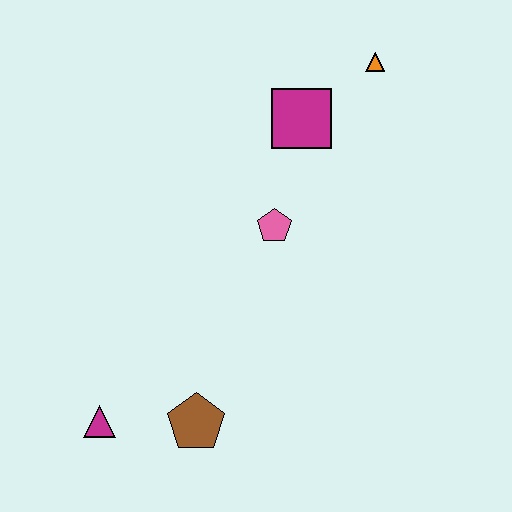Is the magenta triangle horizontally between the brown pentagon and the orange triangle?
No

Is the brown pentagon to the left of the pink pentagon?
Yes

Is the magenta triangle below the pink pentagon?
Yes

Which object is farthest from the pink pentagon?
The magenta triangle is farthest from the pink pentagon.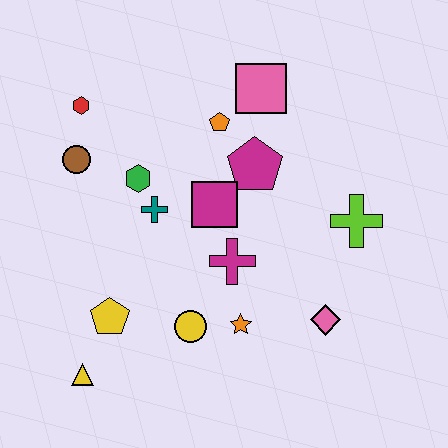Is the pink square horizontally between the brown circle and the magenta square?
No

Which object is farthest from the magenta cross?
The red hexagon is farthest from the magenta cross.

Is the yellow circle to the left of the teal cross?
No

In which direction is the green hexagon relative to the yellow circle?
The green hexagon is above the yellow circle.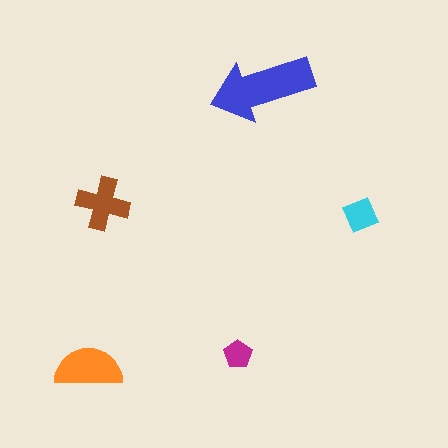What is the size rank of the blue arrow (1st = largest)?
1st.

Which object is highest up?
The blue arrow is topmost.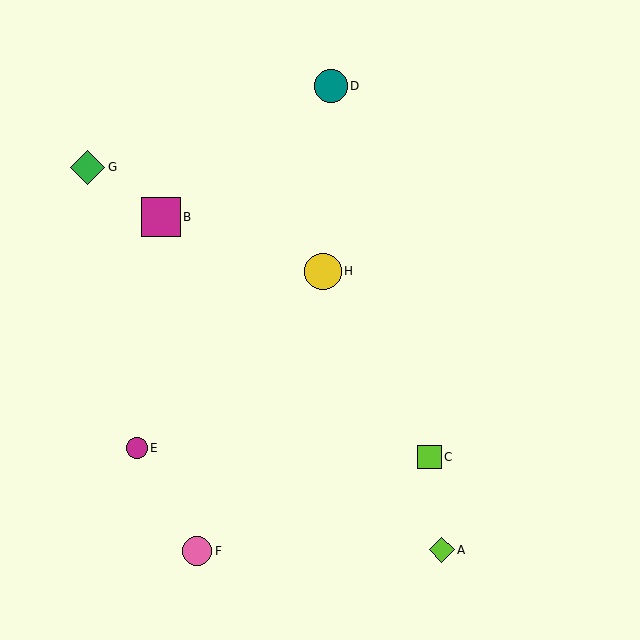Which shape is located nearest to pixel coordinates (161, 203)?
The magenta square (labeled B) at (161, 217) is nearest to that location.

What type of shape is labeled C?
Shape C is a lime square.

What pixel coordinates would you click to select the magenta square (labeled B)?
Click at (161, 217) to select the magenta square B.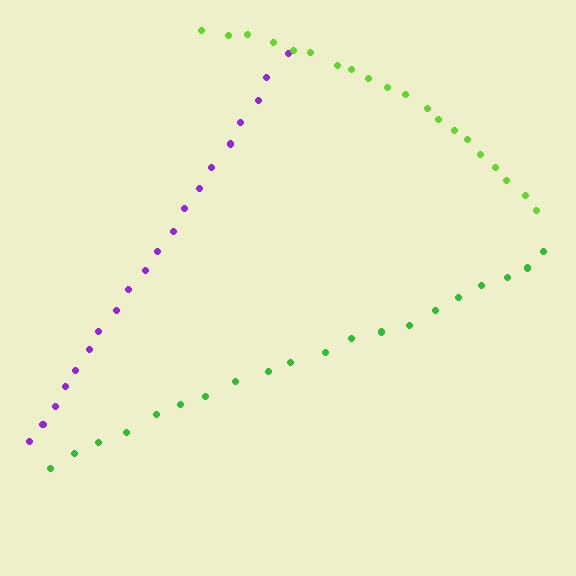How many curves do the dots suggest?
There are 3 distinct paths.